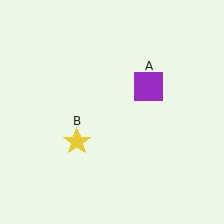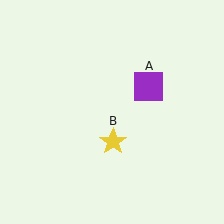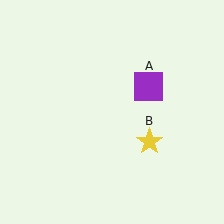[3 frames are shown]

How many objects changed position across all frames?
1 object changed position: yellow star (object B).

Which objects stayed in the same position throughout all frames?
Purple square (object A) remained stationary.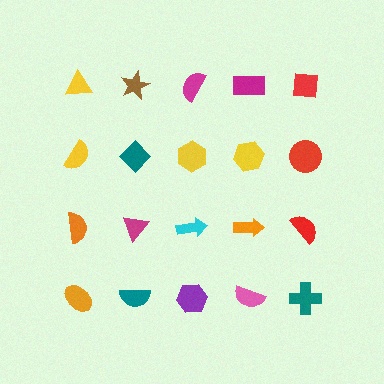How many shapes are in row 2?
5 shapes.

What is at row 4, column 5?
A teal cross.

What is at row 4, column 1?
An orange ellipse.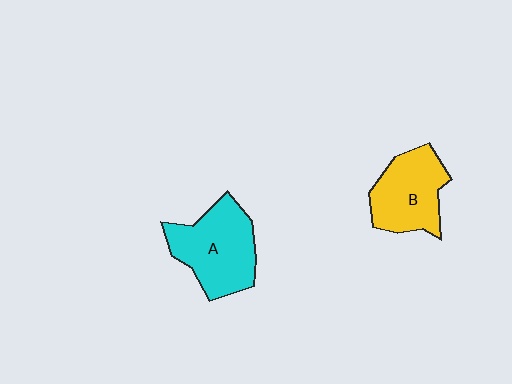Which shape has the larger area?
Shape A (cyan).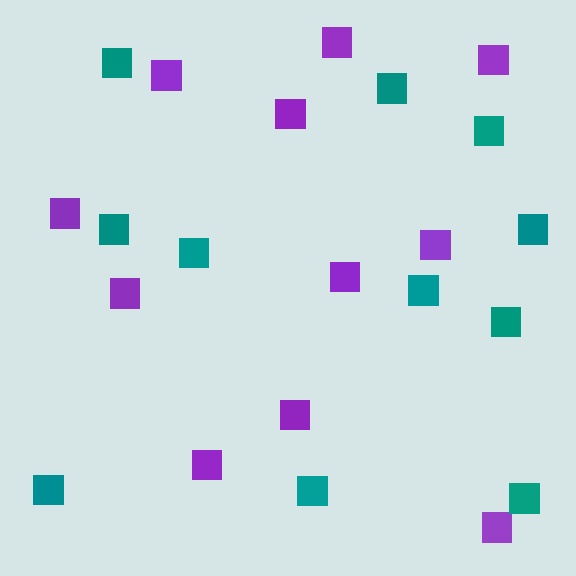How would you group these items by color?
There are 2 groups: one group of purple squares (11) and one group of teal squares (11).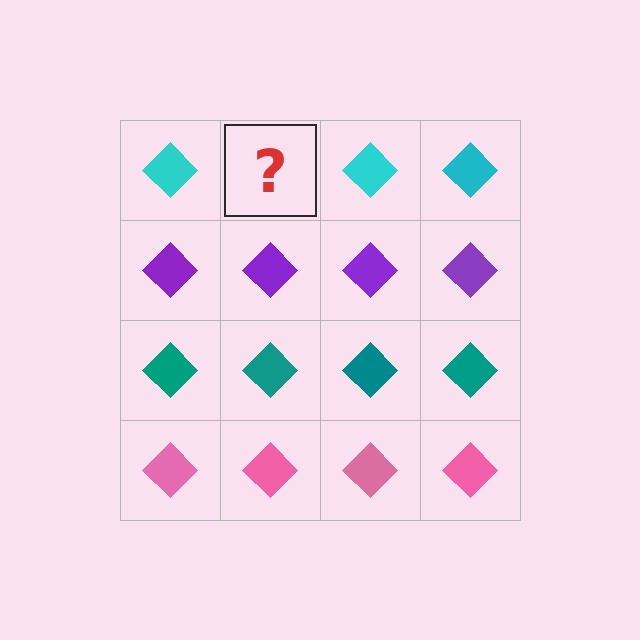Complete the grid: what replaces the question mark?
The question mark should be replaced with a cyan diamond.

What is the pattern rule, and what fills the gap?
The rule is that each row has a consistent color. The gap should be filled with a cyan diamond.